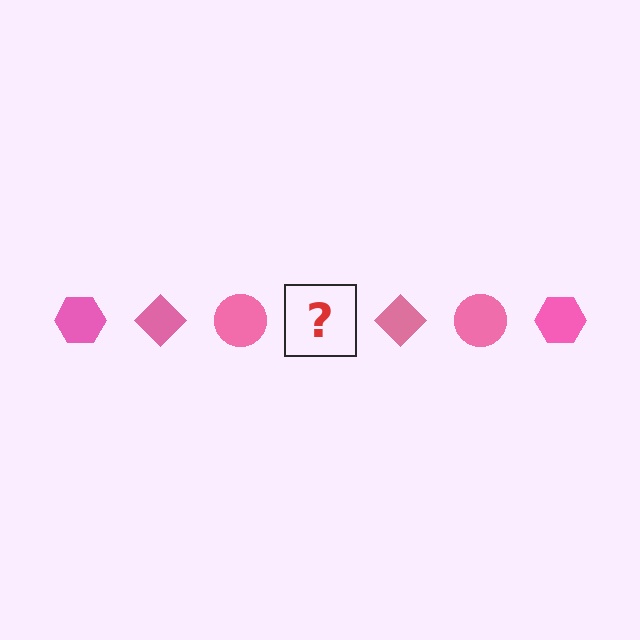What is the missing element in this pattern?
The missing element is a pink hexagon.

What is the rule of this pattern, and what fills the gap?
The rule is that the pattern cycles through hexagon, diamond, circle shapes in pink. The gap should be filled with a pink hexagon.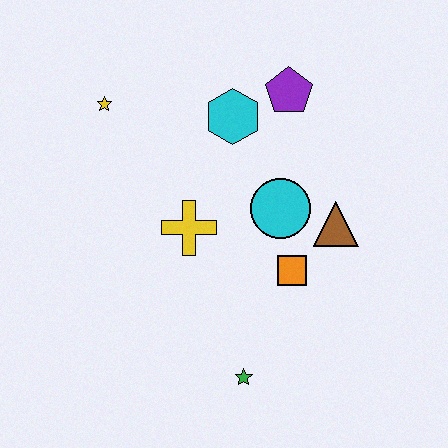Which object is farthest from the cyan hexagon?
The green star is farthest from the cyan hexagon.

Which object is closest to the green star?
The orange square is closest to the green star.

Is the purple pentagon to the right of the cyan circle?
Yes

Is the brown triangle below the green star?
No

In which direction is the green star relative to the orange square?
The green star is below the orange square.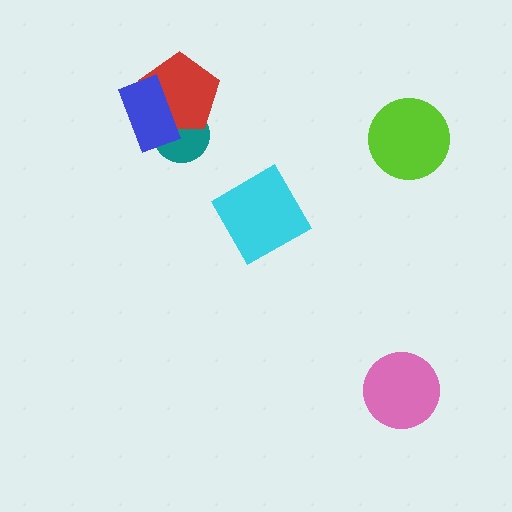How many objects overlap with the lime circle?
0 objects overlap with the lime circle.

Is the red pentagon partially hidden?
Yes, it is partially covered by another shape.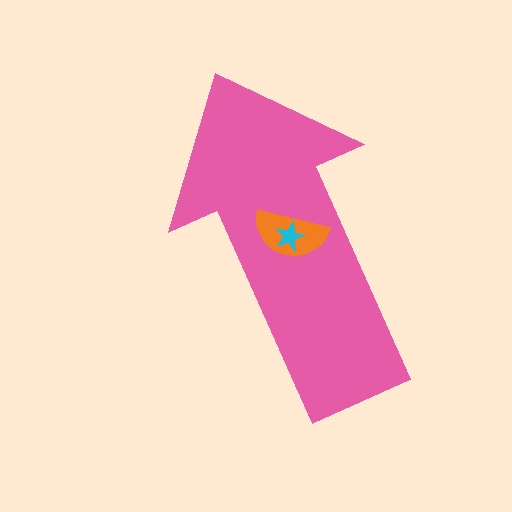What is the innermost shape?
The cyan star.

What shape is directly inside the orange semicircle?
The cyan star.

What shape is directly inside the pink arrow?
The orange semicircle.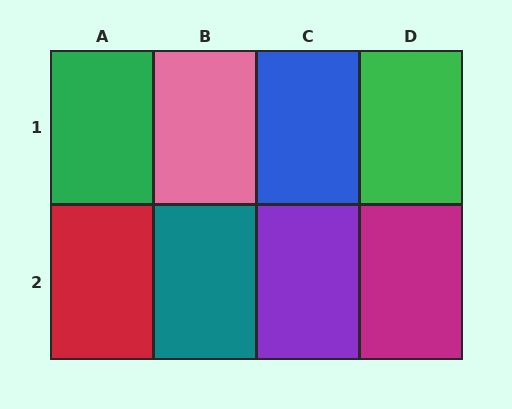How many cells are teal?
1 cell is teal.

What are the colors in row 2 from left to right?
Red, teal, purple, magenta.